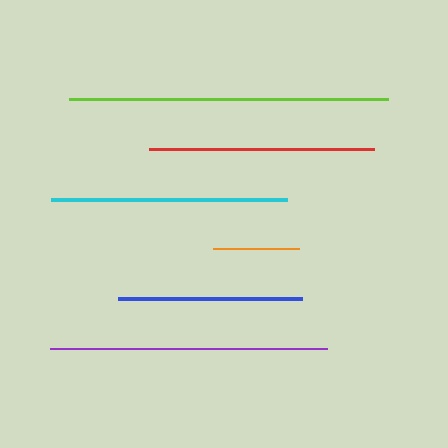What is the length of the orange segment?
The orange segment is approximately 87 pixels long.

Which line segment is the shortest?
The orange line is the shortest at approximately 87 pixels.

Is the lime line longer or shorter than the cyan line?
The lime line is longer than the cyan line.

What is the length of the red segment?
The red segment is approximately 225 pixels long.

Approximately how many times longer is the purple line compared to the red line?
The purple line is approximately 1.2 times the length of the red line.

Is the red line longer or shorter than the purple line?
The purple line is longer than the red line.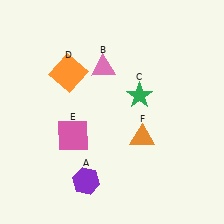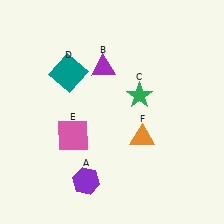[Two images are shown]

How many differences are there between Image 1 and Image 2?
There are 2 differences between the two images.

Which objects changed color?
B changed from pink to purple. D changed from orange to teal.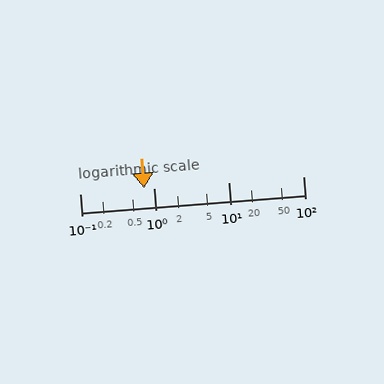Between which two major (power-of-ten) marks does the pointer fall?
The pointer is between 0.1 and 1.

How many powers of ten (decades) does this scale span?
The scale spans 3 decades, from 0.1 to 100.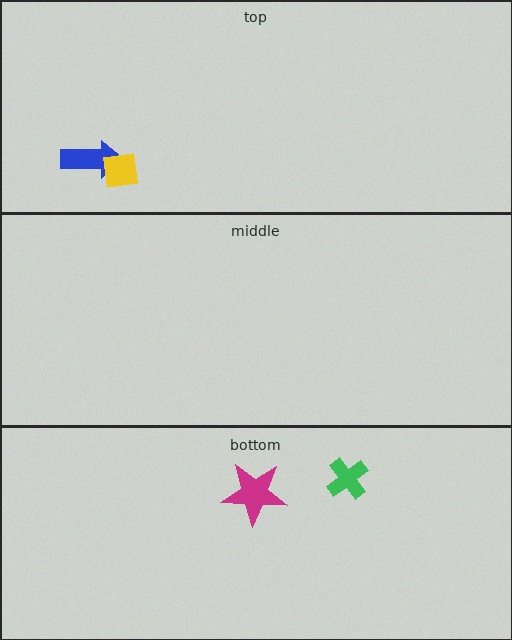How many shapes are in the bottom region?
2.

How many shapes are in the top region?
2.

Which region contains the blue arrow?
The top region.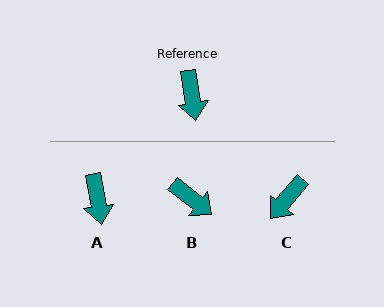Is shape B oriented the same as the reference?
No, it is off by about 42 degrees.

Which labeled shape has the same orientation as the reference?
A.